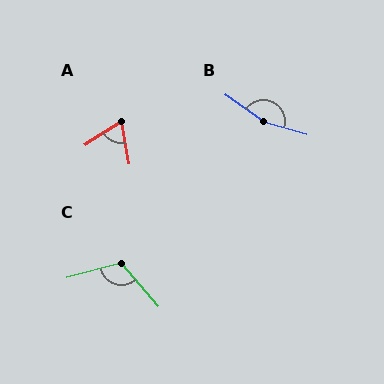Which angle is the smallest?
A, at approximately 67 degrees.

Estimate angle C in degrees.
Approximately 115 degrees.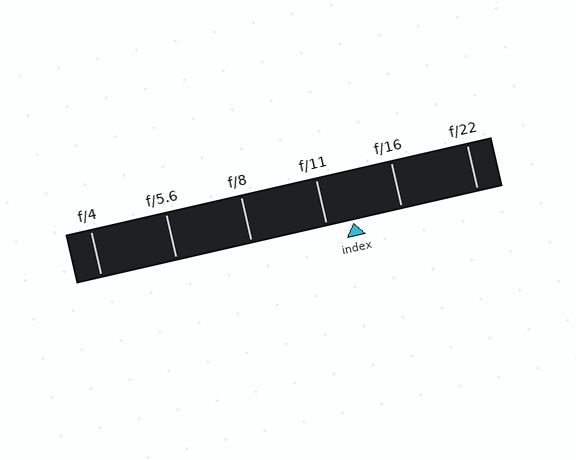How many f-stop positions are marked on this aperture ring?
There are 6 f-stop positions marked.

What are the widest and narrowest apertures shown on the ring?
The widest aperture shown is f/4 and the narrowest is f/22.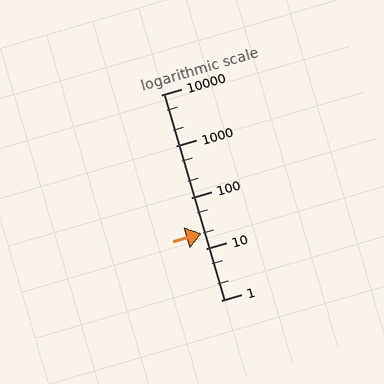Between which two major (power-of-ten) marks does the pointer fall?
The pointer is between 10 and 100.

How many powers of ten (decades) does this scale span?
The scale spans 4 decades, from 1 to 10000.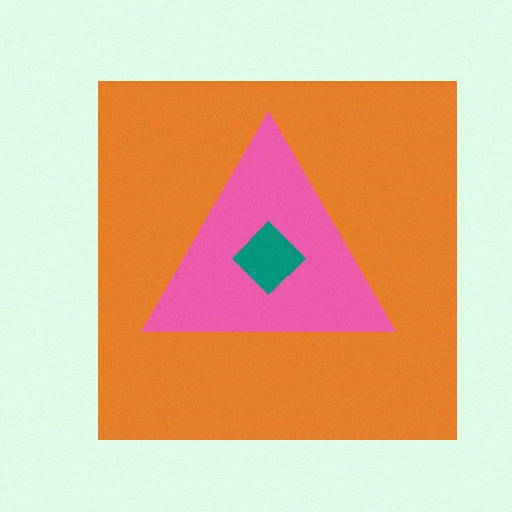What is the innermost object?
The teal diamond.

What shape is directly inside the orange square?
The pink triangle.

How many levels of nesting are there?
3.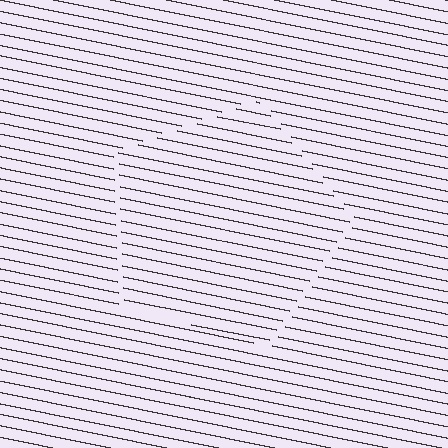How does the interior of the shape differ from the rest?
The interior of the shape contains the same grating, shifted by half a period — the contour is defined by the phase discontinuity where line-ends from the inner and outer gratings abut.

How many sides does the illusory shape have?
5 sides — the line-ends trace a pentagon.